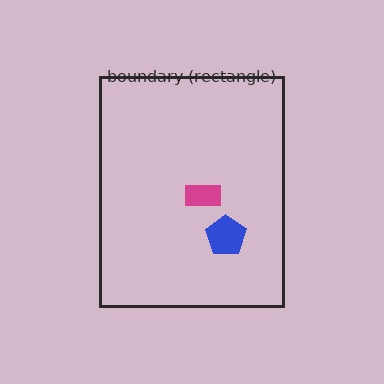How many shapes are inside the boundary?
2 inside, 0 outside.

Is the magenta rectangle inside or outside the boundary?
Inside.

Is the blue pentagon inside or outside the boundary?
Inside.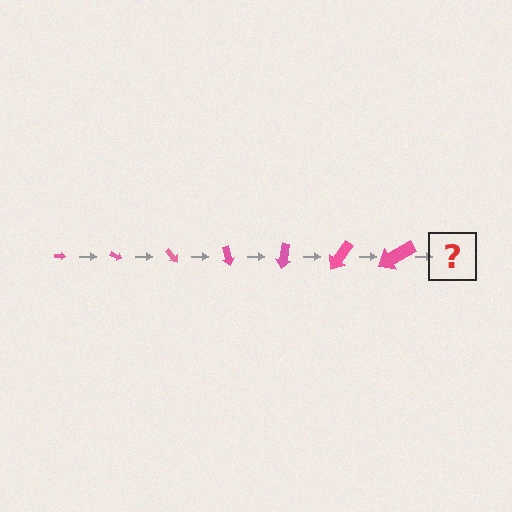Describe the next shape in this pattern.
It should be an arrow, larger than the previous one and rotated 175 degrees from the start.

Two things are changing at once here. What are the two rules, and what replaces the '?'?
The two rules are that the arrow grows larger each step and it rotates 25 degrees each step. The '?' should be an arrow, larger than the previous one and rotated 175 degrees from the start.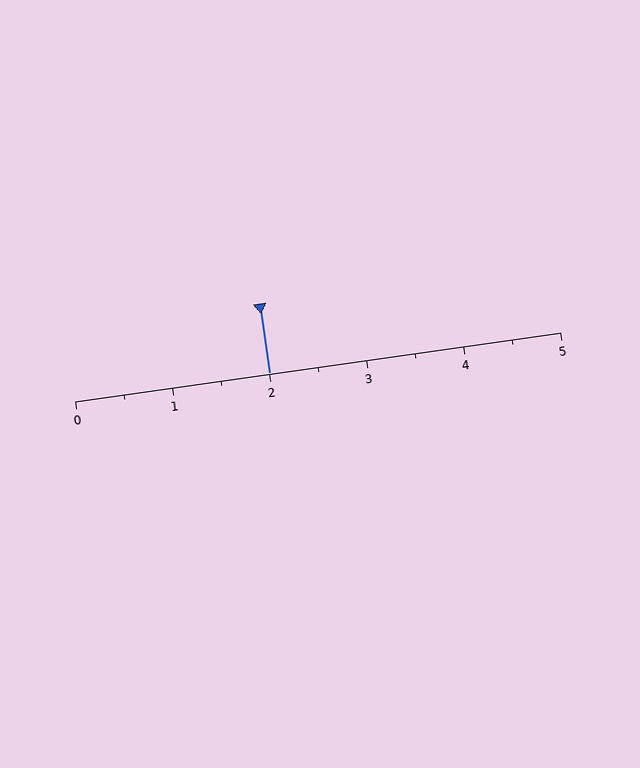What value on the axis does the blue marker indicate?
The marker indicates approximately 2.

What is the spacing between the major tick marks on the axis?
The major ticks are spaced 1 apart.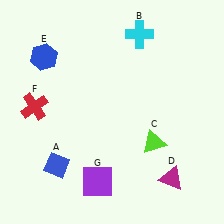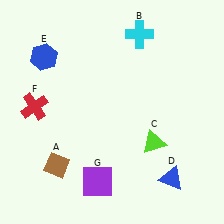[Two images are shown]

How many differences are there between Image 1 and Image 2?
There are 2 differences between the two images.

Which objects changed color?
A changed from blue to brown. D changed from magenta to blue.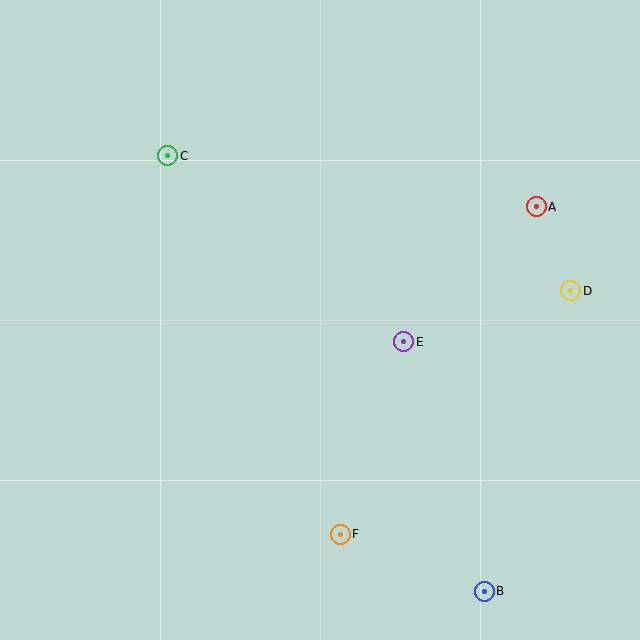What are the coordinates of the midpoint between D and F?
The midpoint between D and F is at (455, 413).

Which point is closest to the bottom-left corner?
Point F is closest to the bottom-left corner.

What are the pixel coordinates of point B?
Point B is at (484, 592).